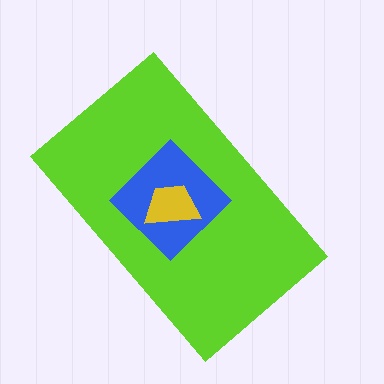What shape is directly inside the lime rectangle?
The blue diamond.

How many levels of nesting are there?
3.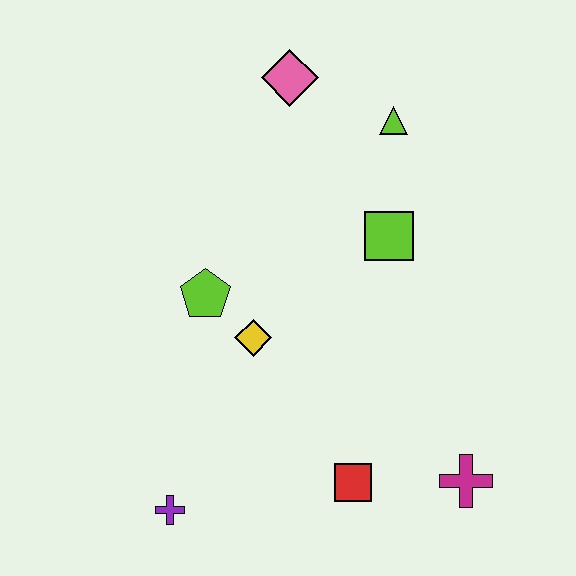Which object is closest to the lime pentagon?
The yellow diamond is closest to the lime pentagon.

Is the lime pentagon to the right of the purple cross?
Yes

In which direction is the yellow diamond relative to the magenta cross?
The yellow diamond is to the left of the magenta cross.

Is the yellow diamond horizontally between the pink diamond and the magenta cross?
No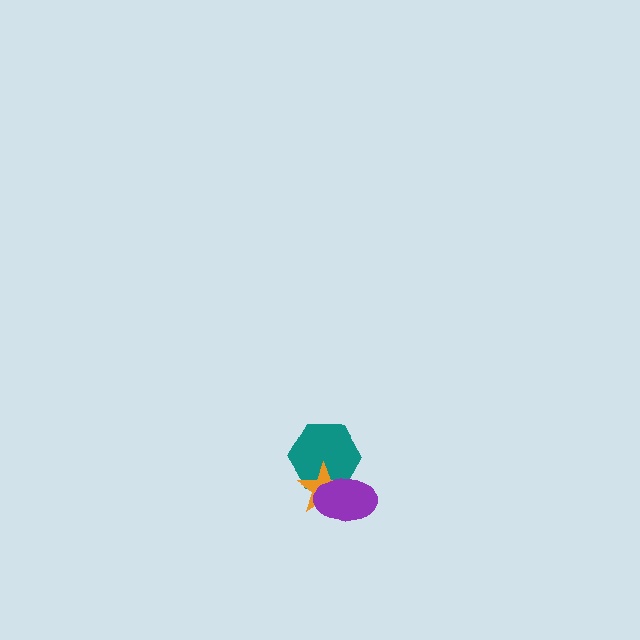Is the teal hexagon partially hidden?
Yes, it is partially covered by another shape.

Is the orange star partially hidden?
Yes, it is partially covered by another shape.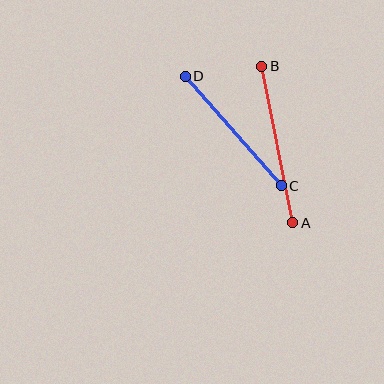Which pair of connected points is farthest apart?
Points A and B are farthest apart.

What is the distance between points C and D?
The distance is approximately 146 pixels.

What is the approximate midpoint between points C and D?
The midpoint is at approximately (233, 131) pixels.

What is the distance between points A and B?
The distance is approximately 160 pixels.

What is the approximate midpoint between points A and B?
The midpoint is at approximately (277, 145) pixels.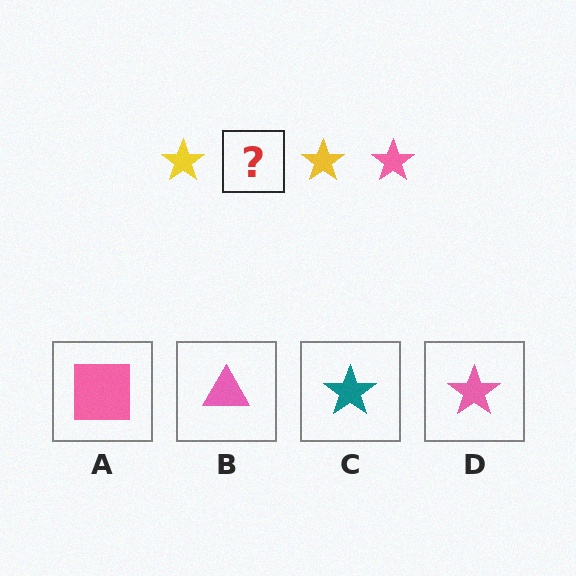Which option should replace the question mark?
Option D.